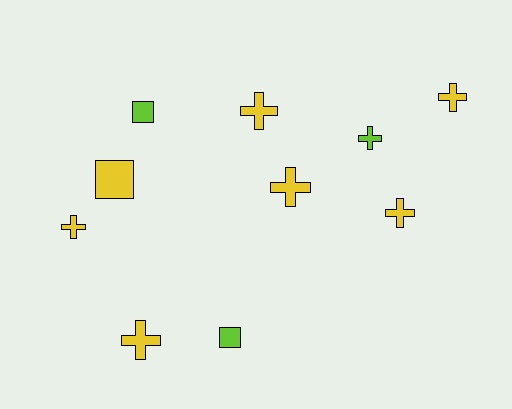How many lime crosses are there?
There is 1 lime cross.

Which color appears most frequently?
Yellow, with 7 objects.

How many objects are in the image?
There are 10 objects.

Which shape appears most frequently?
Cross, with 7 objects.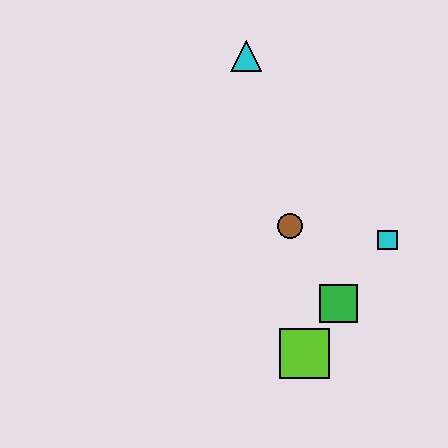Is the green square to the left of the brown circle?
No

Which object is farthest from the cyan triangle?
The lime square is farthest from the cyan triangle.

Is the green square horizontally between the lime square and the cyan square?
Yes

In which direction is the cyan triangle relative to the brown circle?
The cyan triangle is above the brown circle.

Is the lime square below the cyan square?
Yes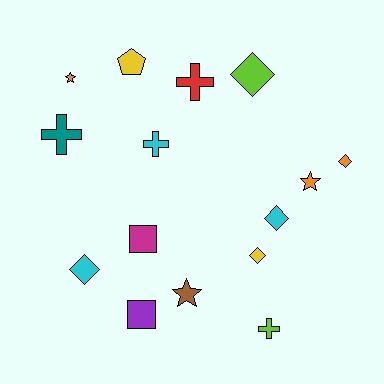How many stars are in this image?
There are 3 stars.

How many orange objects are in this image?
There are 3 orange objects.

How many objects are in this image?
There are 15 objects.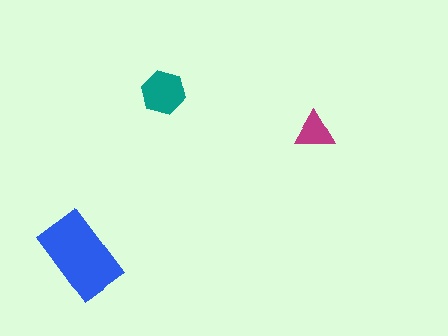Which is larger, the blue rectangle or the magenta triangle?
The blue rectangle.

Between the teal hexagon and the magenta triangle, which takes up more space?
The teal hexagon.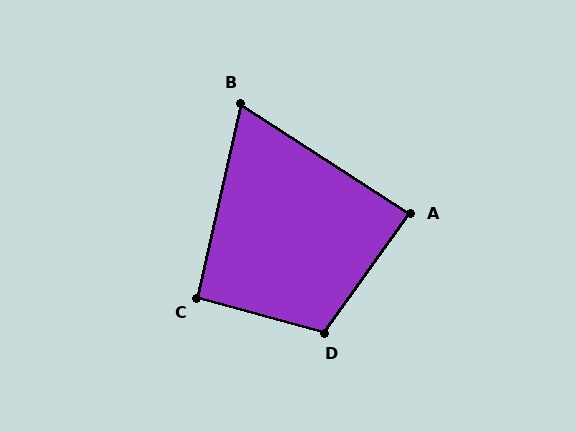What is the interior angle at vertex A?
Approximately 87 degrees (approximately right).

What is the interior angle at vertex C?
Approximately 93 degrees (approximately right).